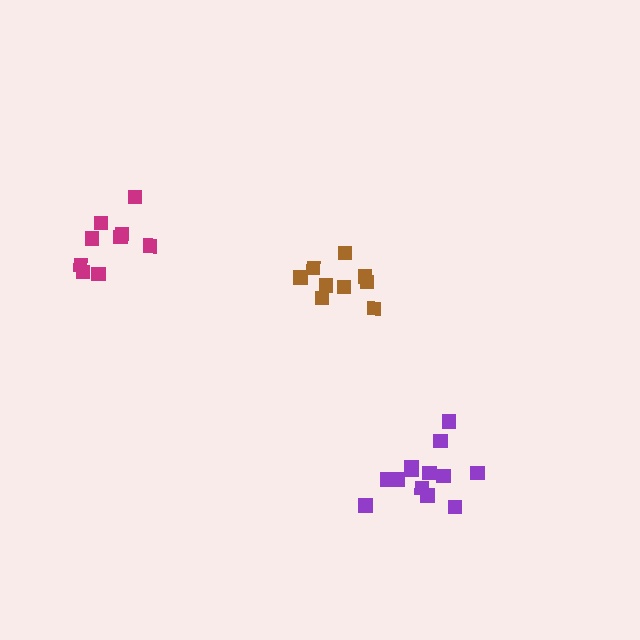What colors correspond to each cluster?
The clusters are colored: magenta, purple, brown.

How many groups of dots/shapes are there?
There are 3 groups.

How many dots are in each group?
Group 1: 9 dots, Group 2: 13 dots, Group 3: 9 dots (31 total).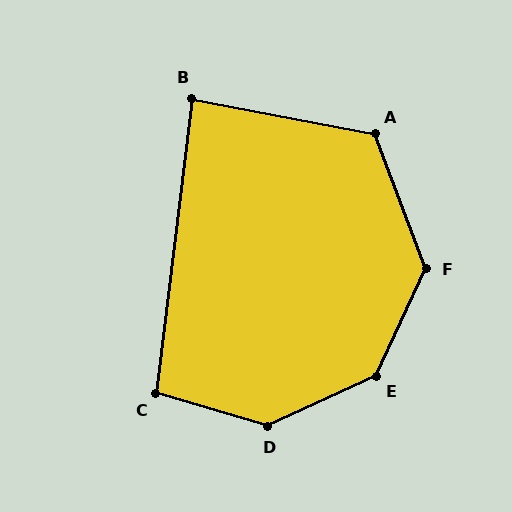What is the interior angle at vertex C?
Approximately 99 degrees (obtuse).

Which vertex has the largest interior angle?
D, at approximately 139 degrees.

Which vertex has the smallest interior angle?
B, at approximately 86 degrees.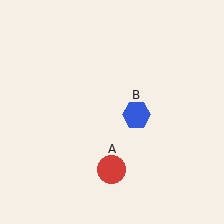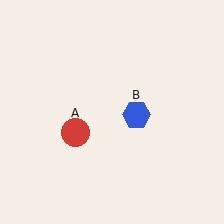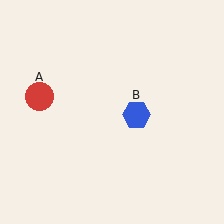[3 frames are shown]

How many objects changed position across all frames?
1 object changed position: red circle (object A).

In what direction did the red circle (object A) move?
The red circle (object A) moved up and to the left.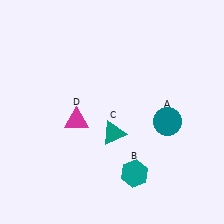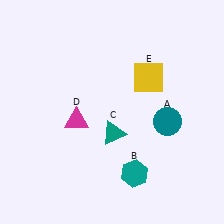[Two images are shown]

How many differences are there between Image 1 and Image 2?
There is 1 difference between the two images.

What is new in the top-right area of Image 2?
A yellow square (E) was added in the top-right area of Image 2.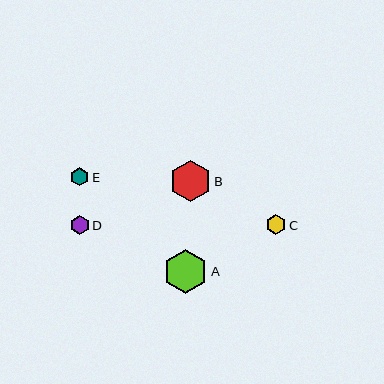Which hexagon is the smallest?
Hexagon E is the smallest with a size of approximately 18 pixels.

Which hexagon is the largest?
Hexagon A is the largest with a size of approximately 44 pixels.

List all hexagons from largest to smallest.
From largest to smallest: A, B, C, D, E.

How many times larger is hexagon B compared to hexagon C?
Hexagon B is approximately 2.1 times the size of hexagon C.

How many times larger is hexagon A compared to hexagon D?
Hexagon A is approximately 2.3 times the size of hexagon D.